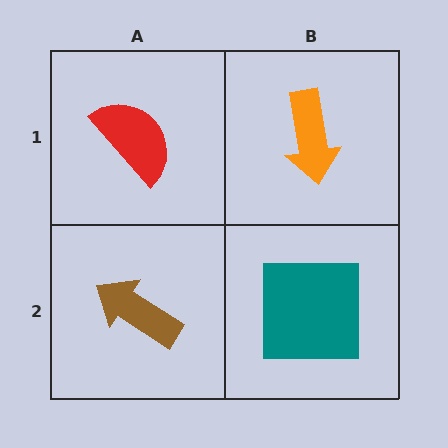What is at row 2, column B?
A teal square.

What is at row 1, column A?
A red semicircle.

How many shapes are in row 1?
2 shapes.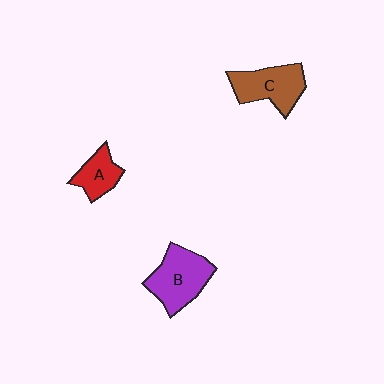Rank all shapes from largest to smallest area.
From largest to smallest: B (purple), C (brown), A (red).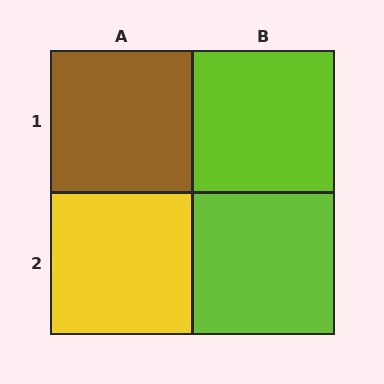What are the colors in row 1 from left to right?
Brown, lime.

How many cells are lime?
2 cells are lime.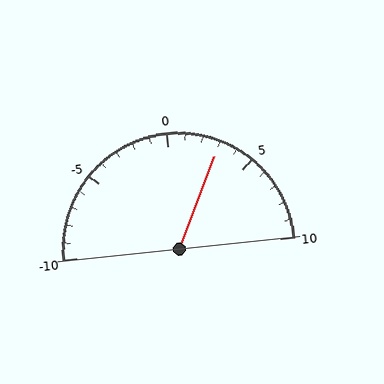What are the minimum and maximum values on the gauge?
The gauge ranges from -10 to 10.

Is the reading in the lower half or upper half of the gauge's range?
The reading is in the upper half of the range (-10 to 10).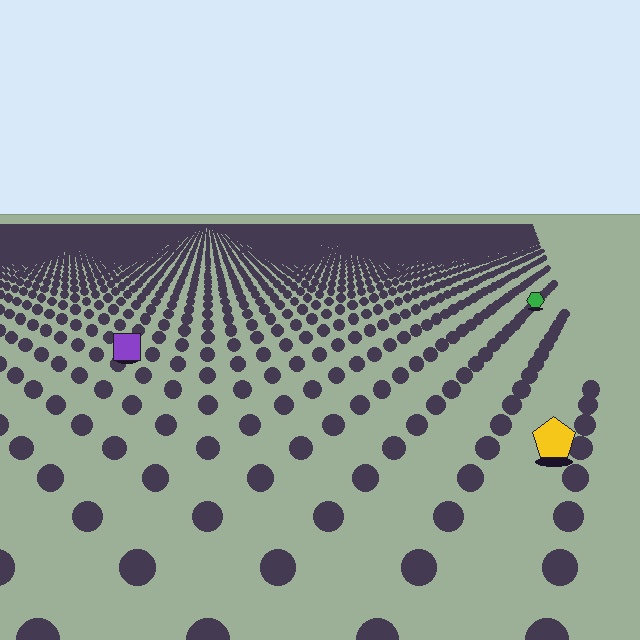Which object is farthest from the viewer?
The green hexagon is farthest from the viewer. It appears smaller and the ground texture around it is denser.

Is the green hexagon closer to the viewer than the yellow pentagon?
No. The yellow pentagon is closer — you can tell from the texture gradient: the ground texture is coarser near it.